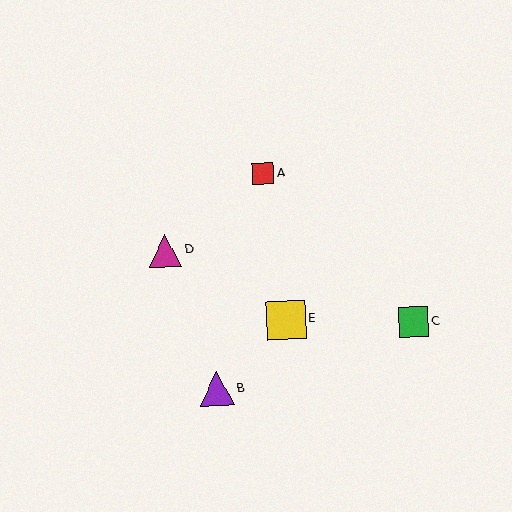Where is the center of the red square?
The center of the red square is at (263, 174).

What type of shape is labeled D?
Shape D is a magenta triangle.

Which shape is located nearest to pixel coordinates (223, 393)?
The purple triangle (labeled B) at (217, 389) is nearest to that location.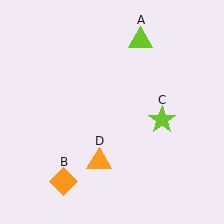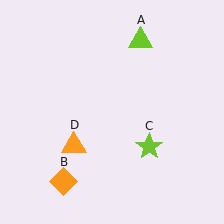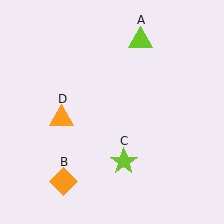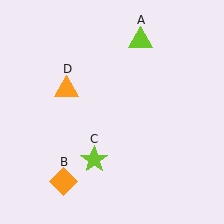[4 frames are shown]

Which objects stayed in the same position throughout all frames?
Lime triangle (object A) and orange diamond (object B) remained stationary.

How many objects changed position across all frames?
2 objects changed position: lime star (object C), orange triangle (object D).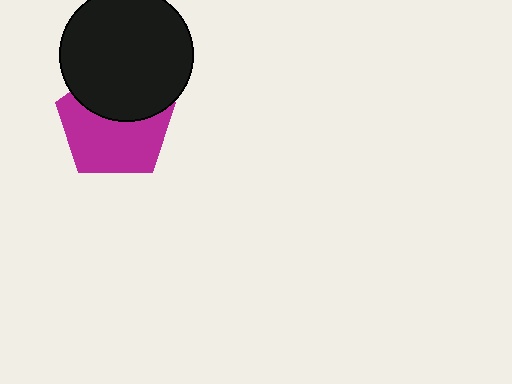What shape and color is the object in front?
The object in front is a black circle.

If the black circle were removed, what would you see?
You would see the complete magenta pentagon.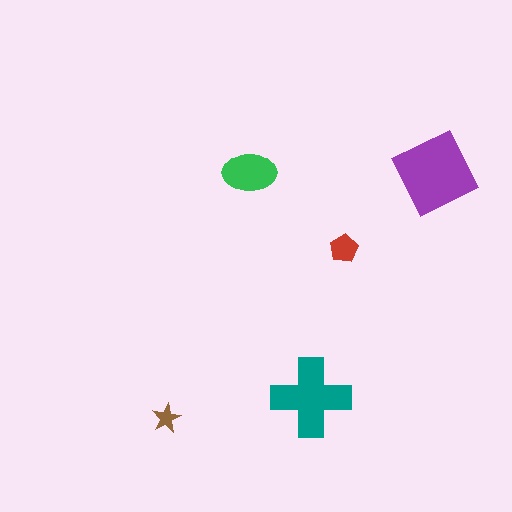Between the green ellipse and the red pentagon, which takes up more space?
The green ellipse.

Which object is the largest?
The purple square.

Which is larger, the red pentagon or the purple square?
The purple square.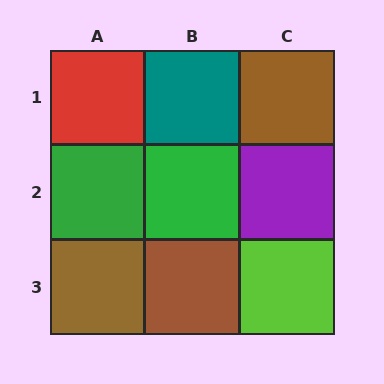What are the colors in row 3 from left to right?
Brown, brown, lime.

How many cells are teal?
1 cell is teal.